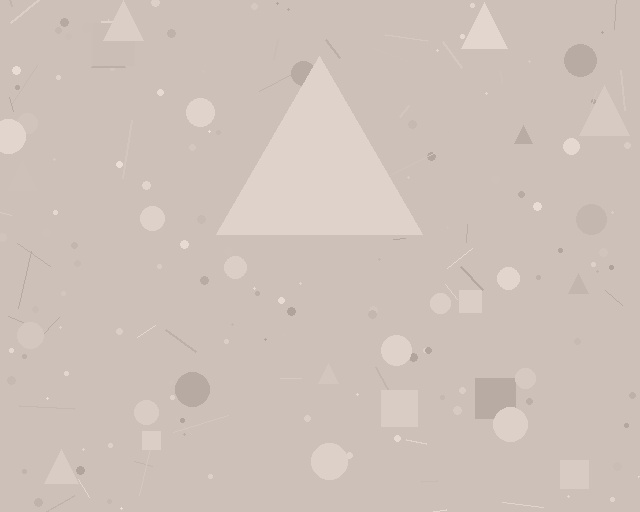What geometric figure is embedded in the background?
A triangle is embedded in the background.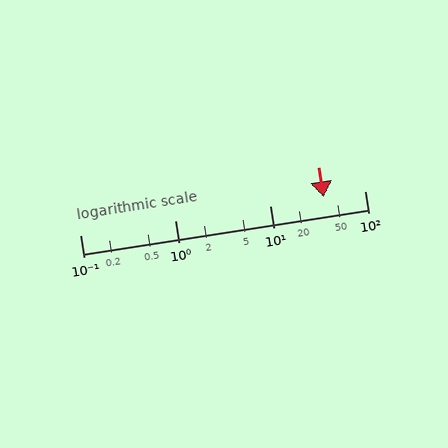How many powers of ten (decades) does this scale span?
The scale spans 3 decades, from 0.1 to 100.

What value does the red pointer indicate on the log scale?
The pointer indicates approximately 37.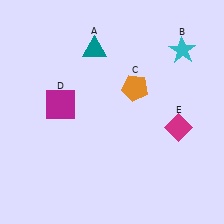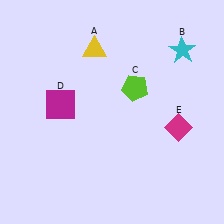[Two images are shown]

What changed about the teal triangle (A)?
In Image 1, A is teal. In Image 2, it changed to yellow.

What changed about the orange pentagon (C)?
In Image 1, C is orange. In Image 2, it changed to lime.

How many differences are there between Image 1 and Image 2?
There are 2 differences between the two images.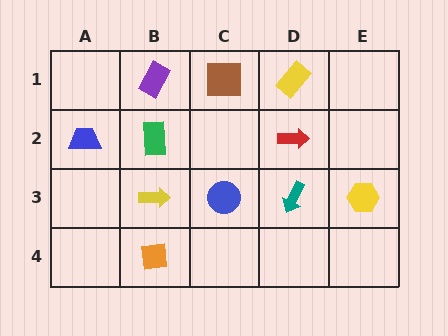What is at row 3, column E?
A yellow hexagon.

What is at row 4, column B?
An orange square.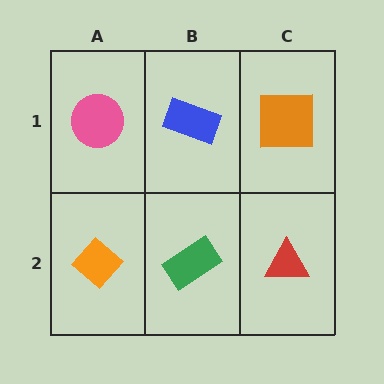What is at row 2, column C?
A red triangle.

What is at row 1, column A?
A pink circle.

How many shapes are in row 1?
3 shapes.